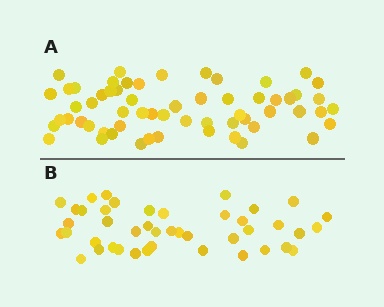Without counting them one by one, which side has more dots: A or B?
Region A (the top region) has more dots.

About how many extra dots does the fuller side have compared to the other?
Region A has approximately 15 more dots than region B.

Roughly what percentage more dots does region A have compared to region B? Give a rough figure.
About 40% more.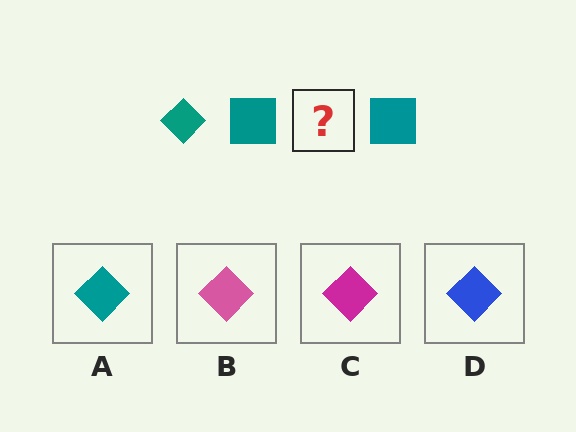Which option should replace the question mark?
Option A.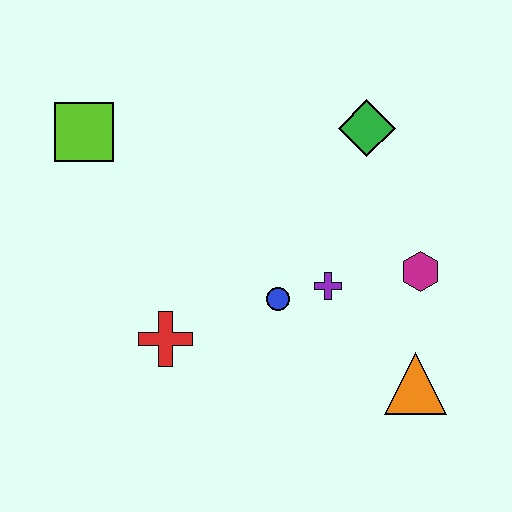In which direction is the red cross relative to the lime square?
The red cross is below the lime square.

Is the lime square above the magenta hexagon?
Yes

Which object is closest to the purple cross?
The blue circle is closest to the purple cross.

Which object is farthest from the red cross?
The green diamond is farthest from the red cross.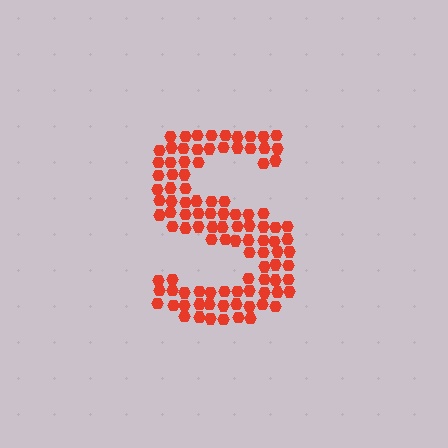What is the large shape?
The large shape is the letter S.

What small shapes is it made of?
It is made of small hexagons.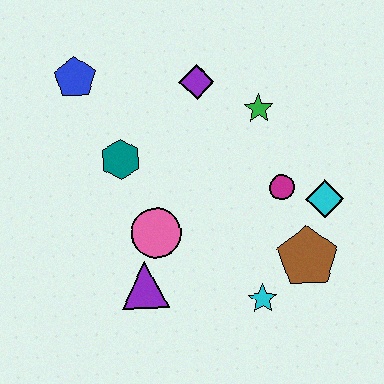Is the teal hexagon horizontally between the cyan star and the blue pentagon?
Yes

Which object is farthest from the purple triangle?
The blue pentagon is farthest from the purple triangle.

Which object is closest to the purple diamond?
The green star is closest to the purple diamond.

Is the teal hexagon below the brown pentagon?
No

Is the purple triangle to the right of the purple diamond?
No